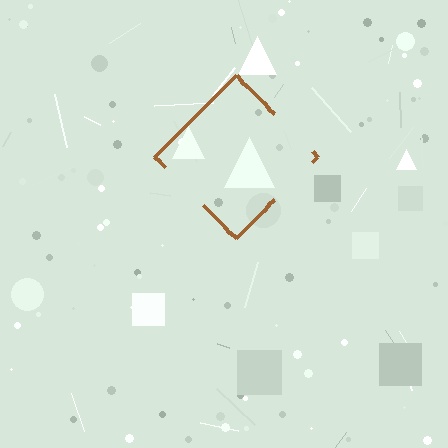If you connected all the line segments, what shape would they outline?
They would outline a diamond.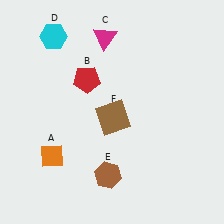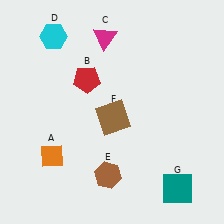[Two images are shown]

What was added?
A teal square (G) was added in Image 2.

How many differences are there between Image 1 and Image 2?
There is 1 difference between the two images.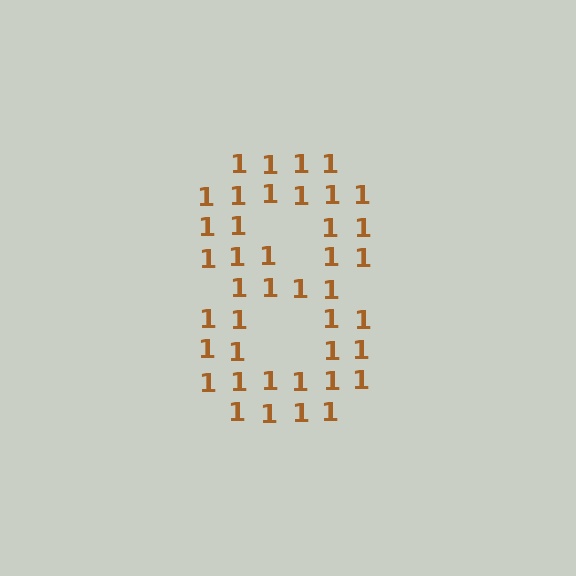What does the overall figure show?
The overall figure shows the digit 8.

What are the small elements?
The small elements are digit 1's.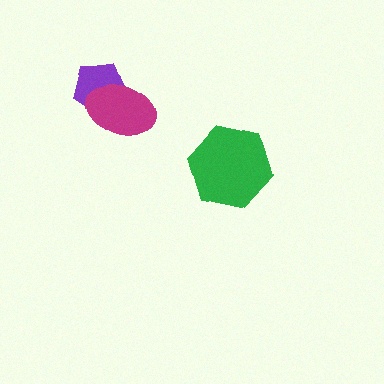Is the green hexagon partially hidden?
No, no other shape covers it.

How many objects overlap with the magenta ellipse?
1 object overlaps with the magenta ellipse.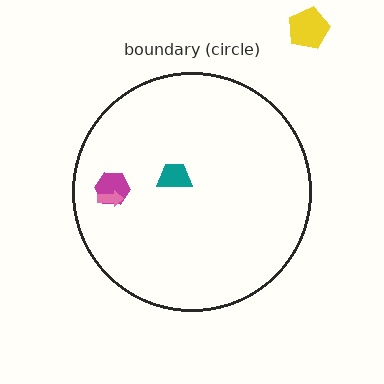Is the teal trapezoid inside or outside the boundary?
Inside.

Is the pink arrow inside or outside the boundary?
Inside.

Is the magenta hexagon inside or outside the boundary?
Inside.